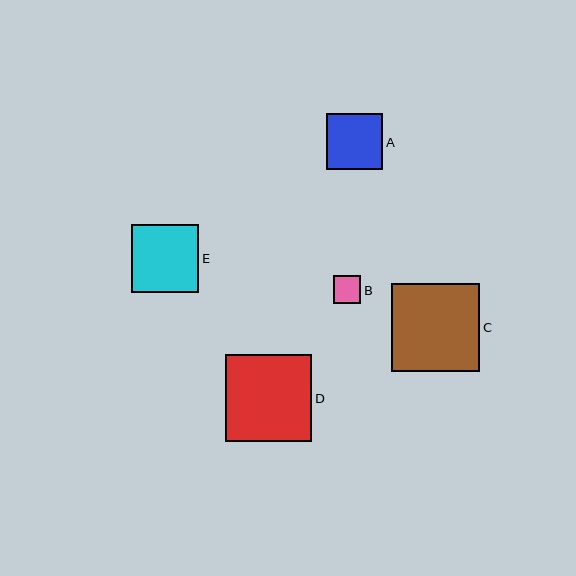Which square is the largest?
Square C is the largest with a size of approximately 88 pixels.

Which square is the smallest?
Square B is the smallest with a size of approximately 28 pixels.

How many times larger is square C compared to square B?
Square C is approximately 3.1 times the size of square B.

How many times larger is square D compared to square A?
Square D is approximately 1.5 times the size of square A.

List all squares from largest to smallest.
From largest to smallest: C, D, E, A, B.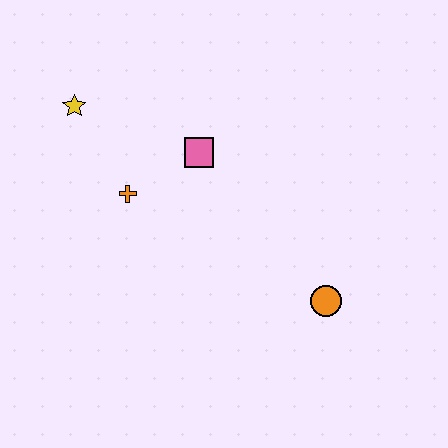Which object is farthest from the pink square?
The orange circle is farthest from the pink square.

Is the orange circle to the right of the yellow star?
Yes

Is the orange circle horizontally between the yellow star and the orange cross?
No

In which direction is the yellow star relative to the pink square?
The yellow star is to the left of the pink square.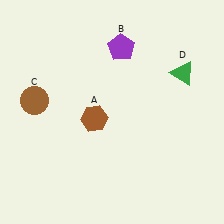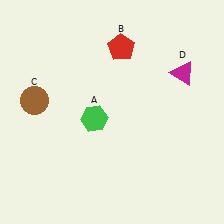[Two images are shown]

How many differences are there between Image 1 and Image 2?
There are 3 differences between the two images.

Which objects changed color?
A changed from brown to green. B changed from purple to red. D changed from green to magenta.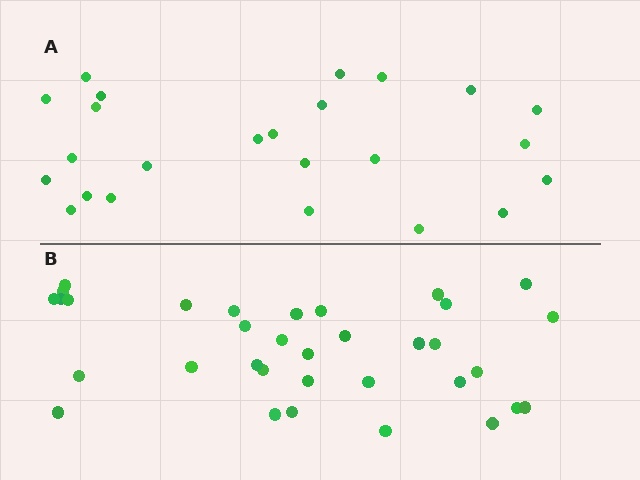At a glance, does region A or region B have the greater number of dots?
Region B (the bottom region) has more dots.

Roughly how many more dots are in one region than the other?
Region B has roughly 10 or so more dots than region A.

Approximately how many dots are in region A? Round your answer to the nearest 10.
About 20 dots. (The exact count is 24, which rounds to 20.)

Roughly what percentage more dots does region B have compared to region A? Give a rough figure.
About 40% more.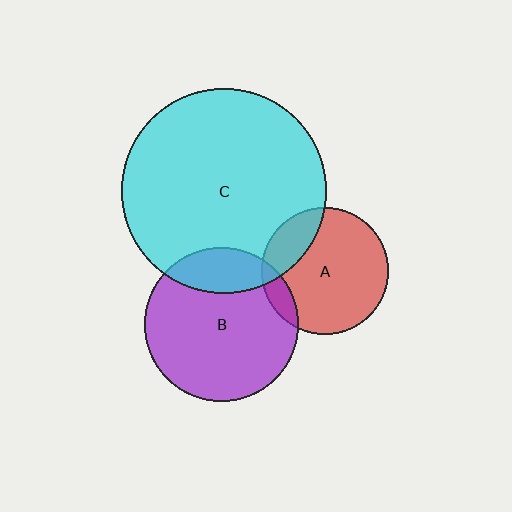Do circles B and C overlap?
Yes.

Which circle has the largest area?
Circle C (cyan).